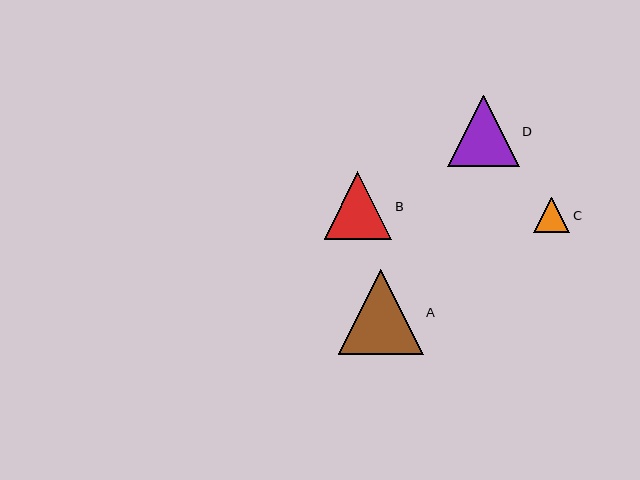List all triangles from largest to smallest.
From largest to smallest: A, D, B, C.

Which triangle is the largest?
Triangle A is the largest with a size of approximately 85 pixels.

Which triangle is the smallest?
Triangle C is the smallest with a size of approximately 36 pixels.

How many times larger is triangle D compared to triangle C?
Triangle D is approximately 2.0 times the size of triangle C.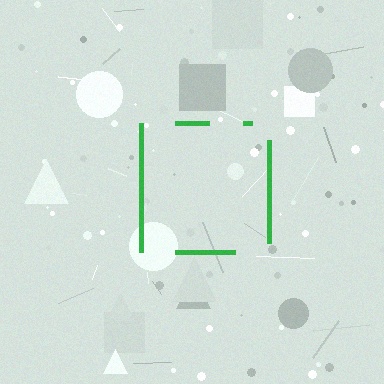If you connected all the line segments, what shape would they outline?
They would outline a square.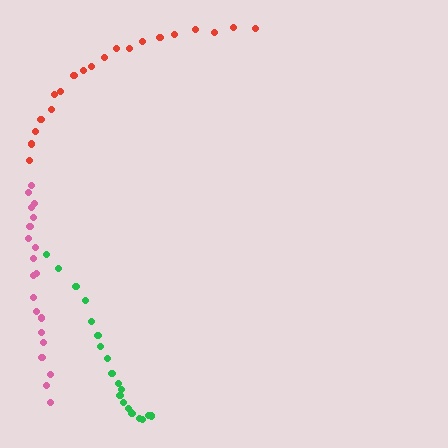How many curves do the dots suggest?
There are 3 distinct paths.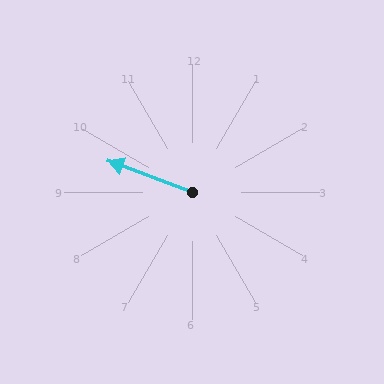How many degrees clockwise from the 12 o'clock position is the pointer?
Approximately 291 degrees.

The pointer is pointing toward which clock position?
Roughly 10 o'clock.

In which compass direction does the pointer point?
West.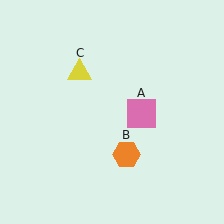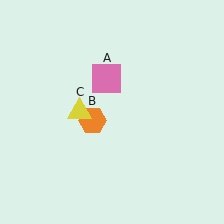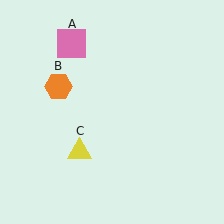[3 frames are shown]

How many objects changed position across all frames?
3 objects changed position: pink square (object A), orange hexagon (object B), yellow triangle (object C).